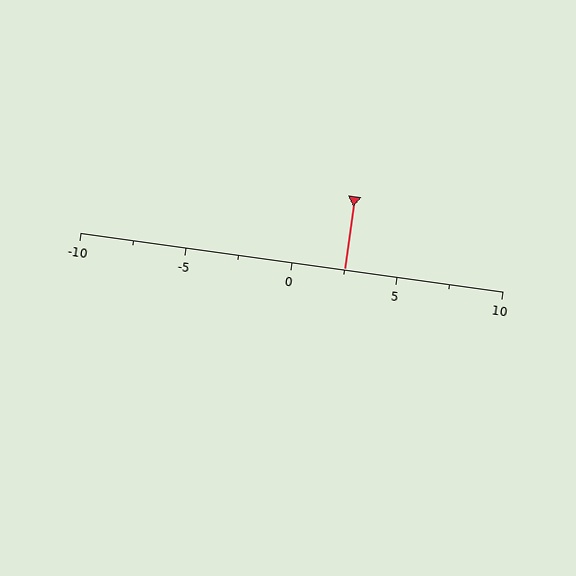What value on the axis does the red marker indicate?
The marker indicates approximately 2.5.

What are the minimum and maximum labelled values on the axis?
The axis runs from -10 to 10.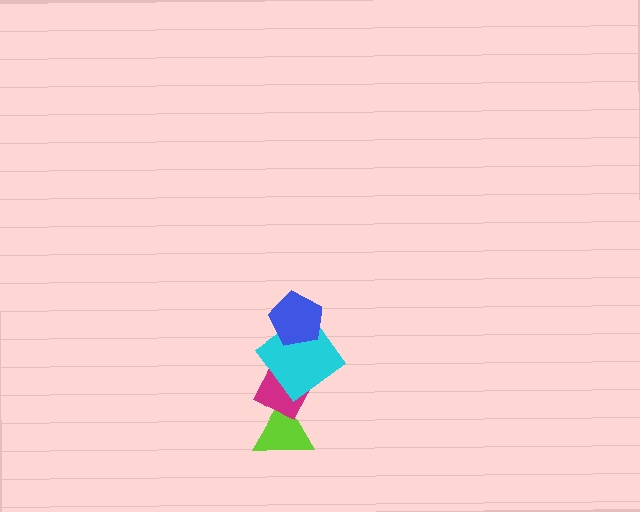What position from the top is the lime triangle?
The lime triangle is 4th from the top.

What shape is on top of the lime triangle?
The magenta diamond is on top of the lime triangle.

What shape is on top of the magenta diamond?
The cyan diamond is on top of the magenta diamond.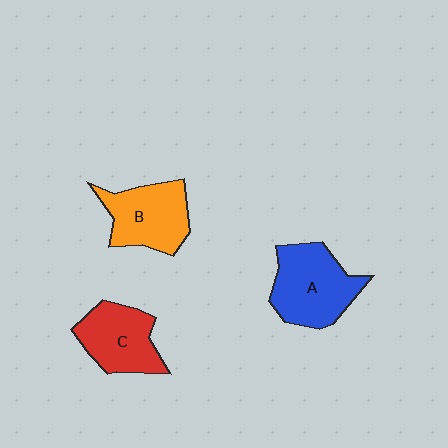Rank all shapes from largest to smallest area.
From largest to smallest: A (blue), B (orange), C (red).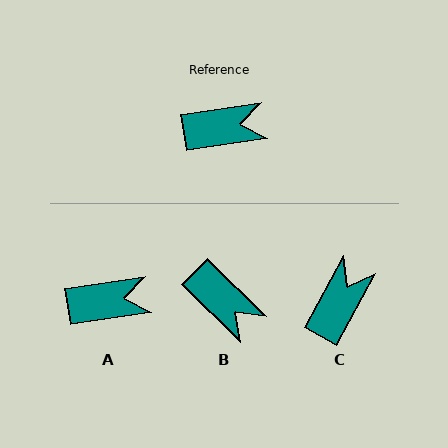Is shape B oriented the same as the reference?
No, it is off by about 53 degrees.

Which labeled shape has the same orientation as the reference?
A.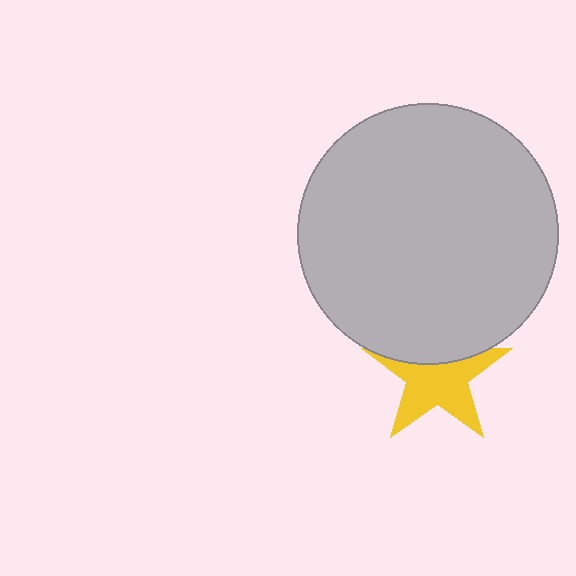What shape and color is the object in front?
The object in front is a light gray circle.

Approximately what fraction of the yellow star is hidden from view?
Roughly 34% of the yellow star is hidden behind the light gray circle.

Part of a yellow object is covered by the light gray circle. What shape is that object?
It is a star.